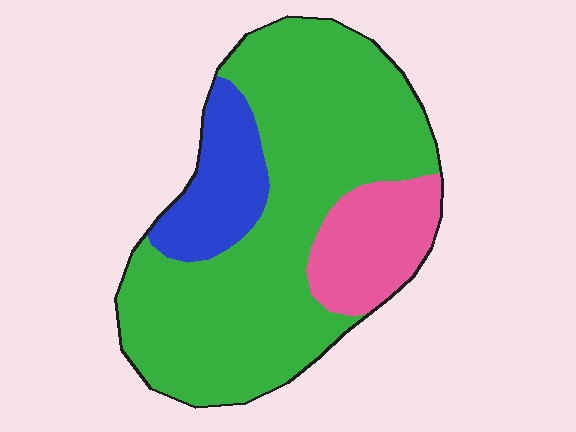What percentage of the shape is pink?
Pink covers about 15% of the shape.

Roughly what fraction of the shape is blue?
Blue takes up about one sixth (1/6) of the shape.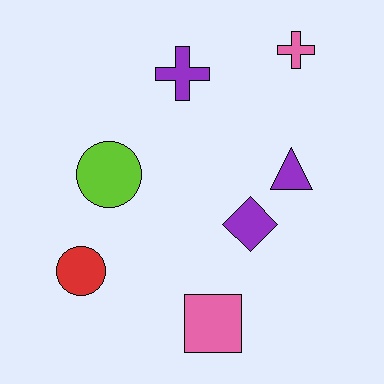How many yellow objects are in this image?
There are no yellow objects.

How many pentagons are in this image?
There are no pentagons.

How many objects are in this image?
There are 7 objects.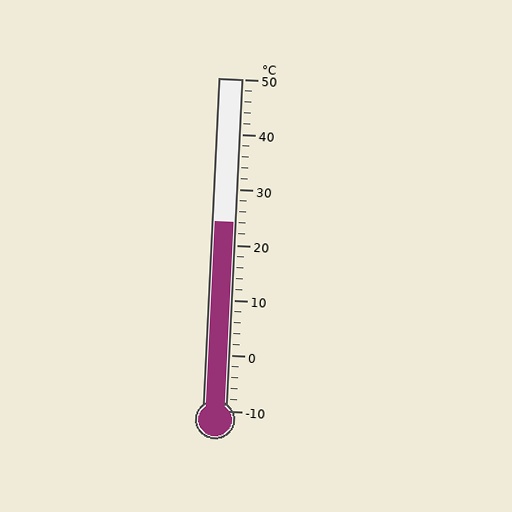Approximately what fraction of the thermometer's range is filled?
The thermometer is filled to approximately 55% of its range.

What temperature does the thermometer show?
The thermometer shows approximately 24°C.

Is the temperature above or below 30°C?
The temperature is below 30°C.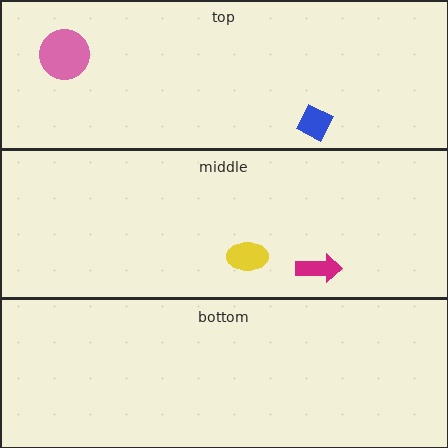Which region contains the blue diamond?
The top region.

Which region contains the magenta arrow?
The middle region.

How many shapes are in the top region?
2.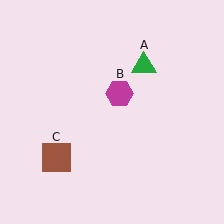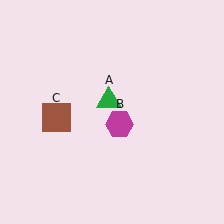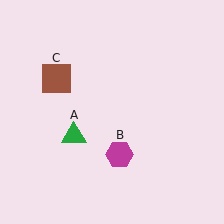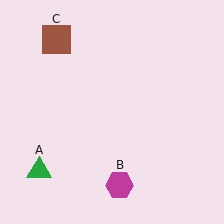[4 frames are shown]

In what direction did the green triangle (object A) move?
The green triangle (object A) moved down and to the left.